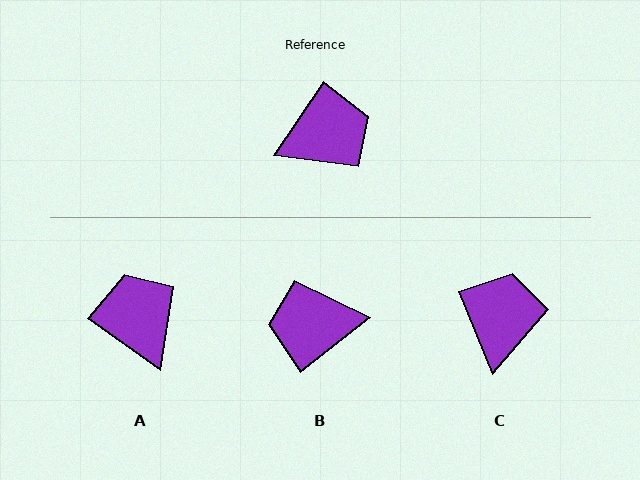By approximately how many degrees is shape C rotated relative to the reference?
Approximately 56 degrees counter-clockwise.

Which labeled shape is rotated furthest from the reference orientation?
B, about 161 degrees away.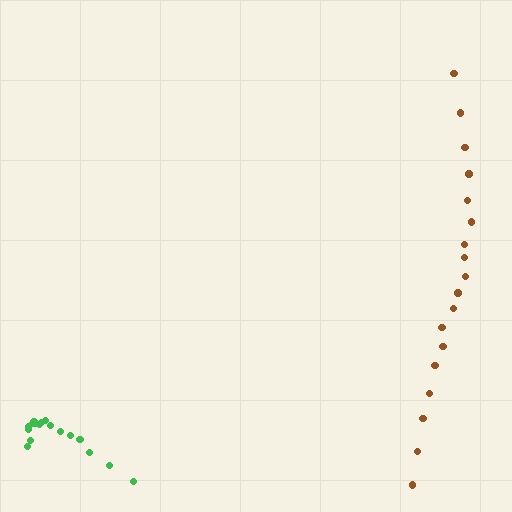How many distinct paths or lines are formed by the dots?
There are 2 distinct paths.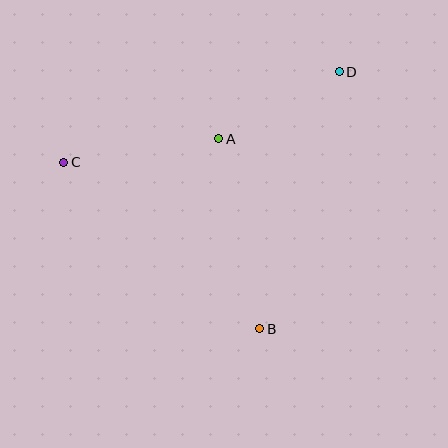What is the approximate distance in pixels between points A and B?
The distance between A and B is approximately 194 pixels.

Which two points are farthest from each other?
Points C and D are farthest from each other.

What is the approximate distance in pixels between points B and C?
The distance between B and C is approximately 257 pixels.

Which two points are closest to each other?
Points A and D are closest to each other.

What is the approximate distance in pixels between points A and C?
The distance between A and C is approximately 156 pixels.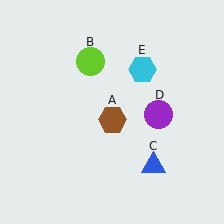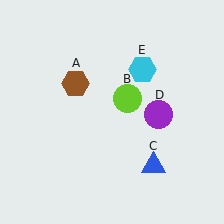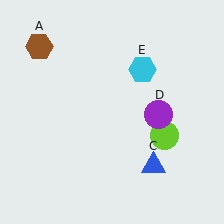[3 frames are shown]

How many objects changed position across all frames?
2 objects changed position: brown hexagon (object A), lime circle (object B).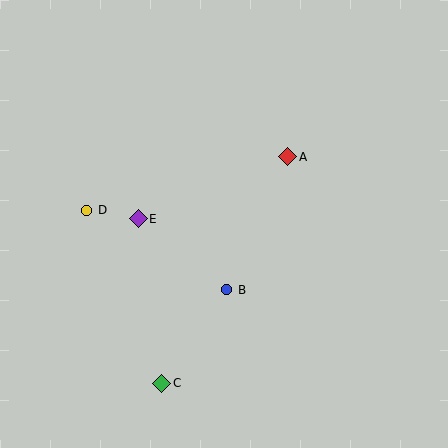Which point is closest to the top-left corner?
Point D is closest to the top-left corner.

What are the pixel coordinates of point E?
Point E is at (138, 219).